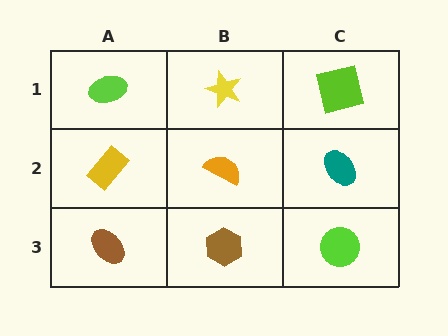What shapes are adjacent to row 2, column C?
A lime square (row 1, column C), a lime circle (row 3, column C), an orange semicircle (row 2, column B).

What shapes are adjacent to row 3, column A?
A yellow rectangle (row 2, column A), a brown hexagon (row 3, column B).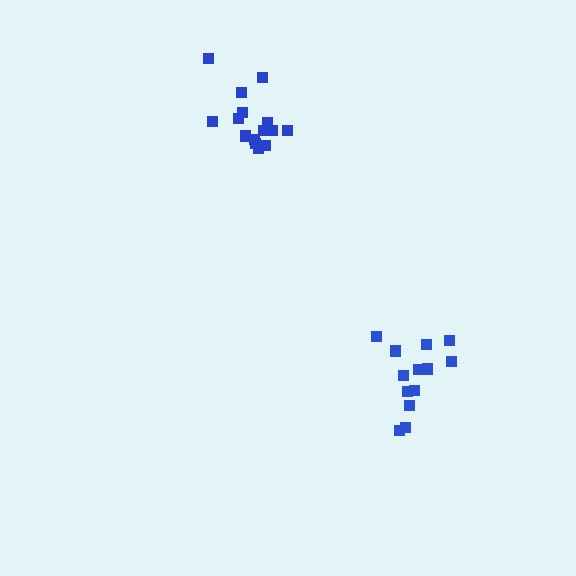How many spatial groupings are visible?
There are 2 spatial groupings.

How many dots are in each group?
Group 1: 15 dots, Group 2: 13 dots (28 total).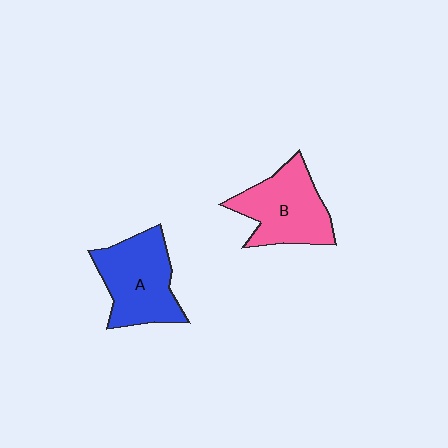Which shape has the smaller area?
Shape B (pink).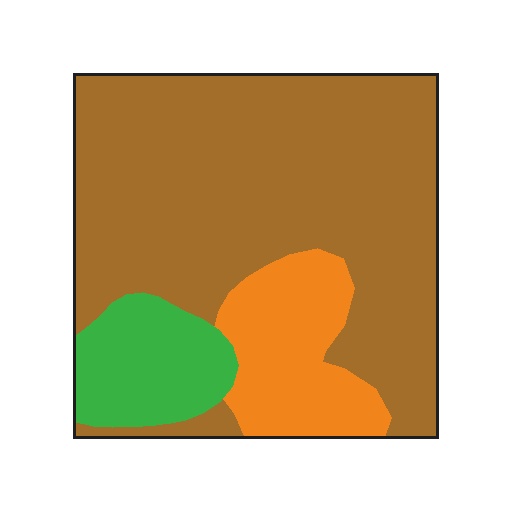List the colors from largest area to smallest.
From largest to smallest: brown, orange, green.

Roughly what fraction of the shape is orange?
Orange takes up less than a quarter of the shape.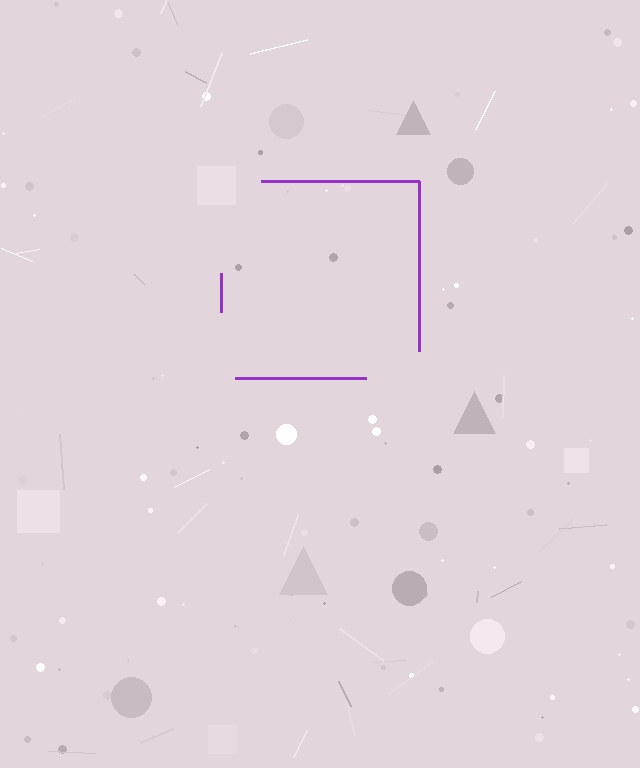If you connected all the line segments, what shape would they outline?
They would outline a square.